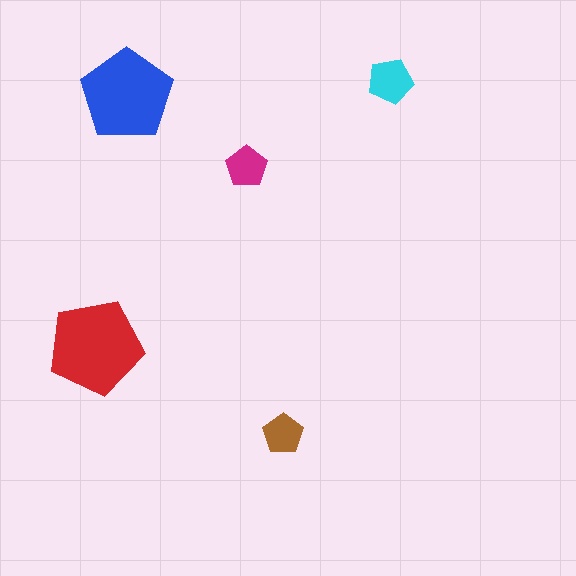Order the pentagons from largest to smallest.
the red one, the blue one, the cyan one, the magenta one, the brown one.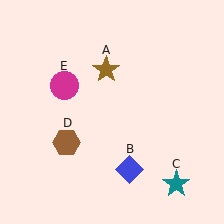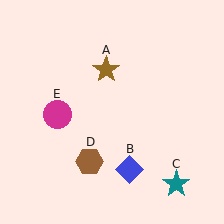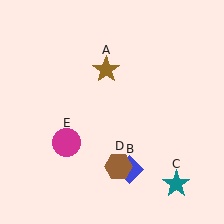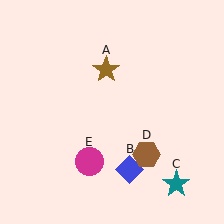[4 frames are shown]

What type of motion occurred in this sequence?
The brown hexagon (object D), magenta circle (object E) rotated counterclockwise around the center of the scene.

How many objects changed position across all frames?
2 objects changed position: brown hexagon (object D), magenta circle (object E).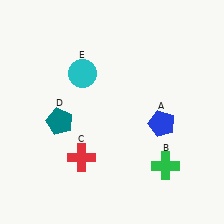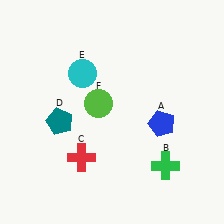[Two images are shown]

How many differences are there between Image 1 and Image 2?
There is 1 difference between the two images.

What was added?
A lime circle (F) was added in Image 2.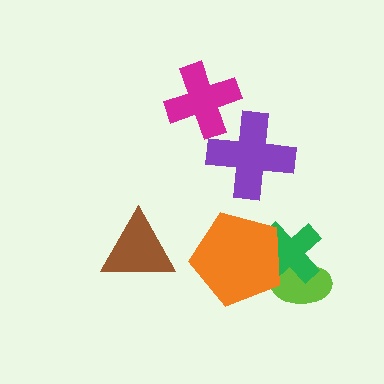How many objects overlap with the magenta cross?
1 object overlaps with the magenta cross.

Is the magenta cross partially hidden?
Yes, it is partially covered by another shape.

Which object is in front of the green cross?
The orange pentagon is in front of the green cross.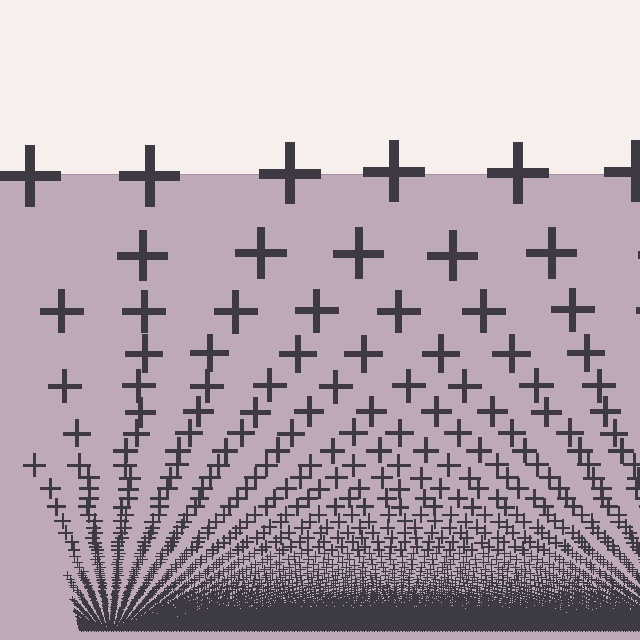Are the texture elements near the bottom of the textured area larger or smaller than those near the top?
Smaller. The gradient is inverted — elements near the bottom are smaller and denser.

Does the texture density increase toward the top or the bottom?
Density increases toward the bottom.